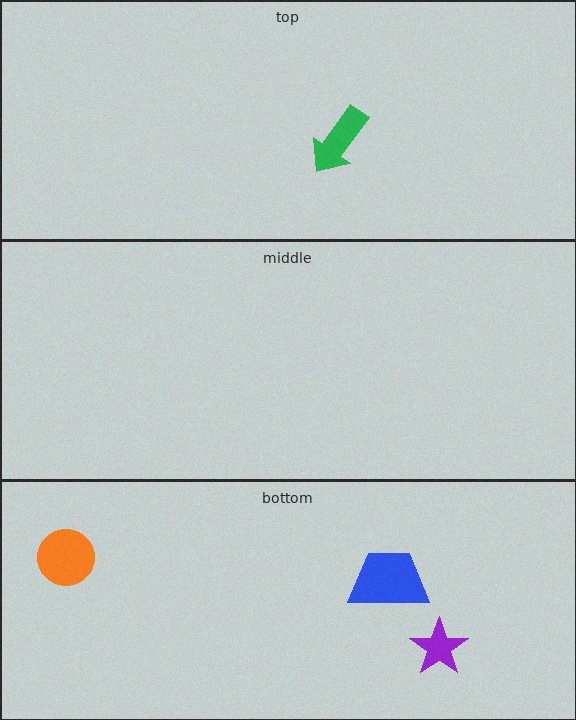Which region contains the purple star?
The bottom region.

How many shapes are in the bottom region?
3.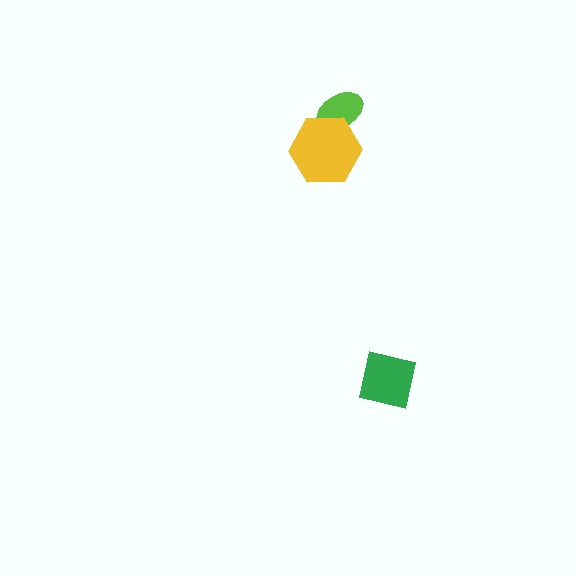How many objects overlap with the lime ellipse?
1 object overlaps with the lime ellipse.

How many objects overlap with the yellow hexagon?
1 object overlaps with the yellow hexagon.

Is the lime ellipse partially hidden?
Yes, it is partially covered by another shape.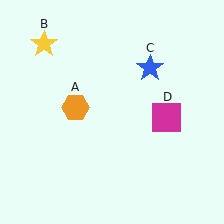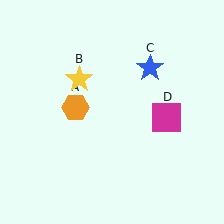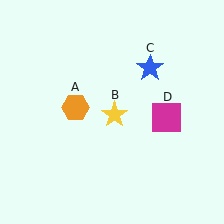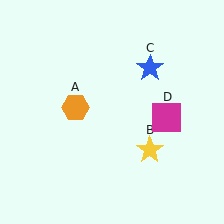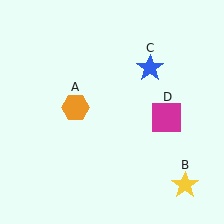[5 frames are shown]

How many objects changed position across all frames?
1 object changed position: yellow star (object B).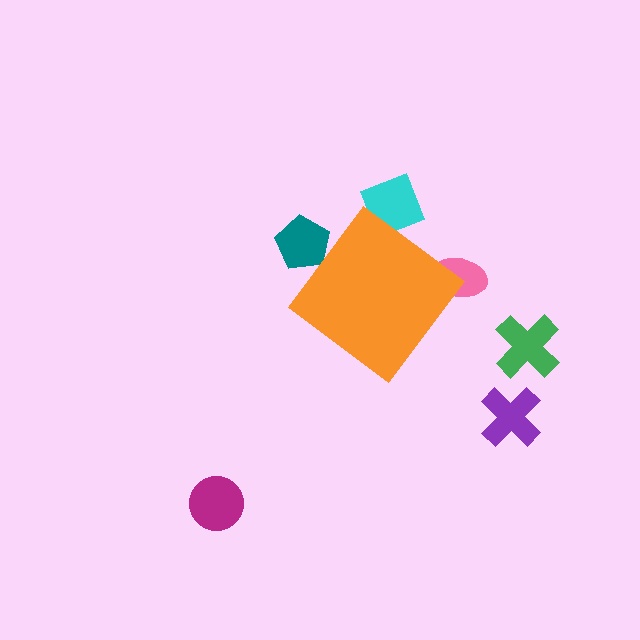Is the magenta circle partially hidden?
No, the magenta circle is fully visible.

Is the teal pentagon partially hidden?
Yes, the teal pentagon is partially hidden behind the orange diamond.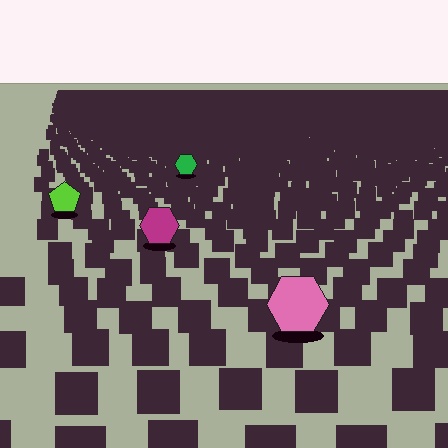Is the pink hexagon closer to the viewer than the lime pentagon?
Yes. The pink hexagon is closer — you can tell from the texture gradient: the ground texture is coarser near it.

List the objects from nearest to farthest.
From nearest to farthest: the pink hexagon, the magenta hexagon, the lime pentagon, the green hexagon.